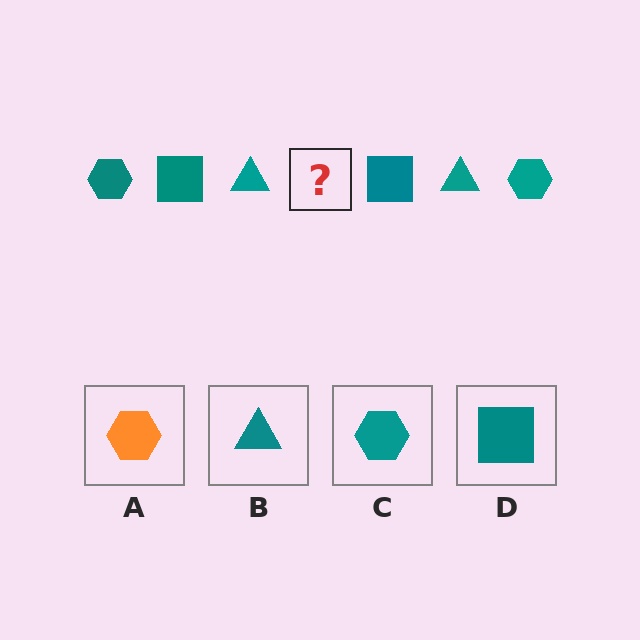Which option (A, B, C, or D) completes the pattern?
C.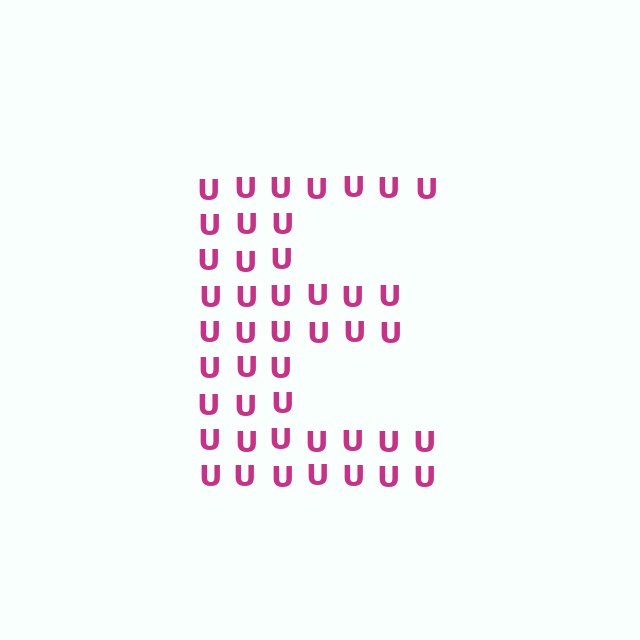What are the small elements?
The small elements are letter U's.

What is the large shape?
The large shape is the letter E.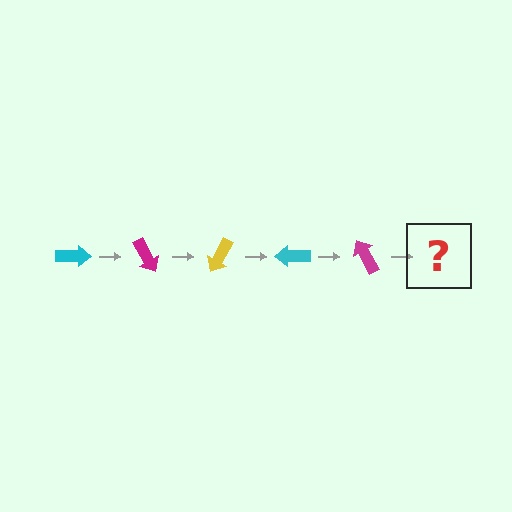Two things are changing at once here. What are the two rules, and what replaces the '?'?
The two rules are that it rotates 60 degrees each step and the color cycles through cyan, magenta, and yellow. The '?' should be a yellow arrow, rotated 300 degrees from the start.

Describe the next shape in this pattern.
It should be a yellow arrow, rotated 300 degrees from the start.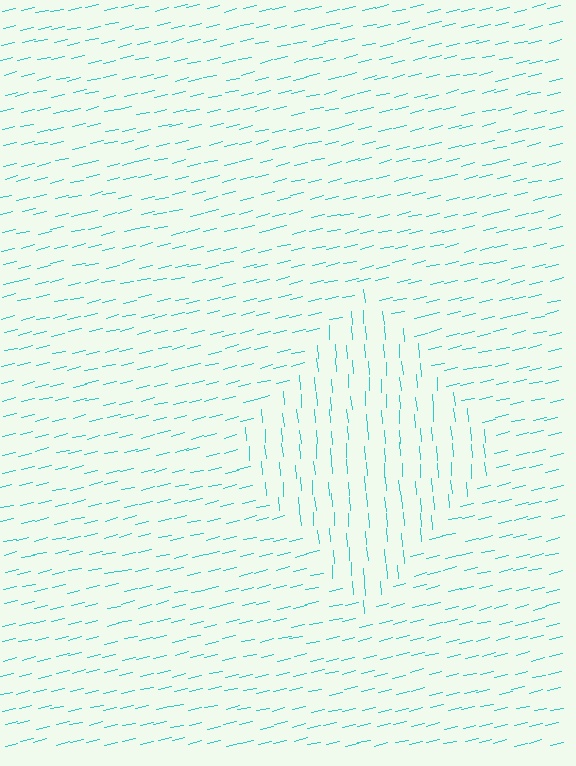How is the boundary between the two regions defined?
The boundary is defined purely by a change in line orientation (approximately 81 degrees difference). All lines are the same color and thickness.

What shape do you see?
I see a diamond.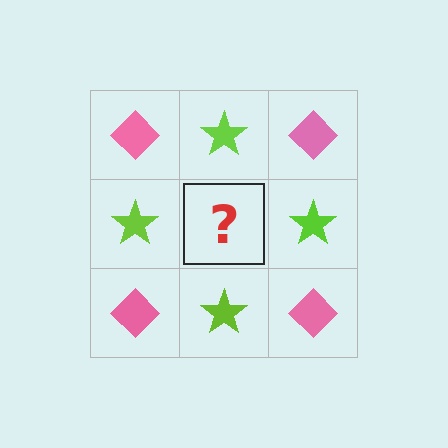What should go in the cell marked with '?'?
The missing cell should contain a pink diamond.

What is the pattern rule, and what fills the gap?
The rule is that it alternates pink diamond and lime star in a checkerboard pattern. The gap should be filled with a pink diamond.